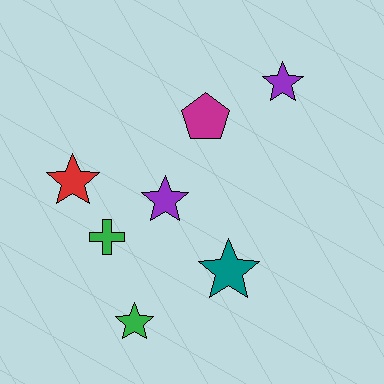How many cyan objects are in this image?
There are no cyan objects.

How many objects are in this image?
There are 7 objects.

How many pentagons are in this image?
There is 1 pentagon.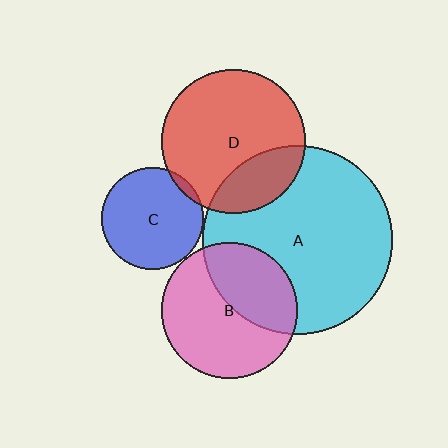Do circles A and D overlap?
Yes.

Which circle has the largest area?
Circle A (cyan).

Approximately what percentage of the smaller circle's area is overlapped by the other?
Approximately 25%.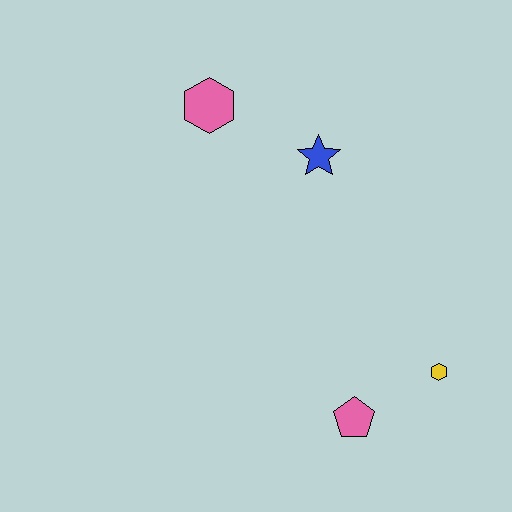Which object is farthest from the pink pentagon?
The pink hexagon is farthest from the pink pentagon.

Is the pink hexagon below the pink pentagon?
No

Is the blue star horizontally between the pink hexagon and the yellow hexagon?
Yes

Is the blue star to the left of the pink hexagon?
No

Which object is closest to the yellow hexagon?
The pink pentagon is closest to the yellow hexagon.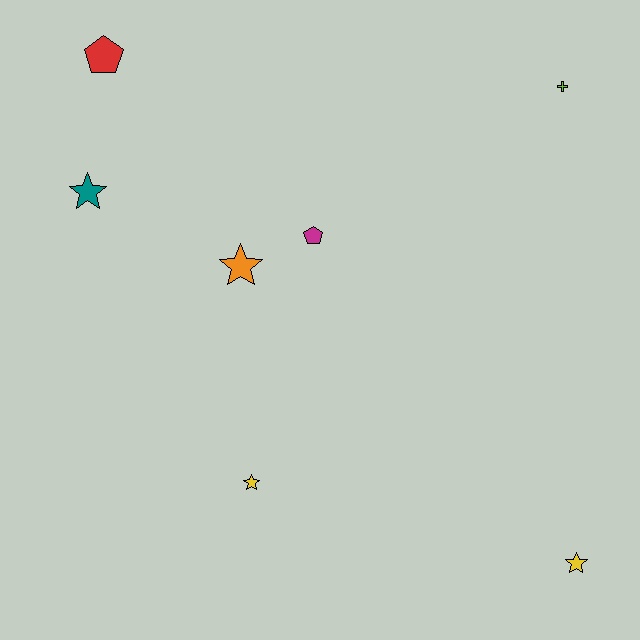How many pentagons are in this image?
There are 2 pentagons.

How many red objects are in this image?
There is 1 red object.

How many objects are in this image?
There are 7 objects.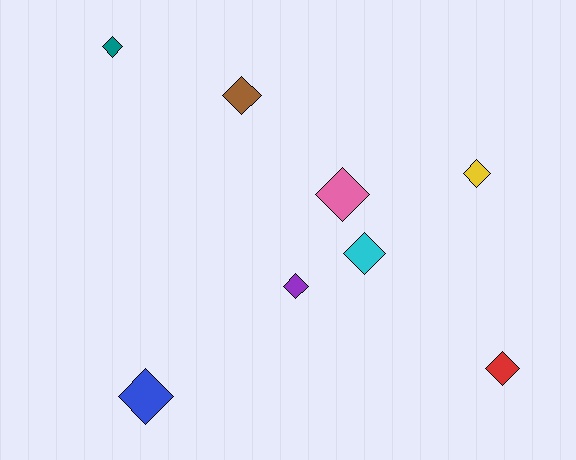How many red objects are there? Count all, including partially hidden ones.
There is 1 red object.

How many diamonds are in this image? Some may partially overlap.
There are 8 diamonds.